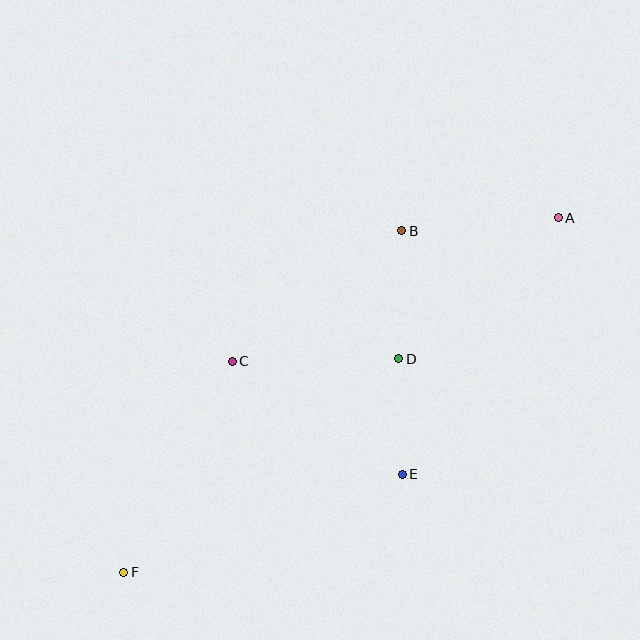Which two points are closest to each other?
Points D and E are closest to each other.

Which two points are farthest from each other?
Points A and F are farthest from each other.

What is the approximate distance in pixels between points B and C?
The distance between B and C is approximately 214 pixels.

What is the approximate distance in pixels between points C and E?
The distance between C and E is approximately 204 pixels.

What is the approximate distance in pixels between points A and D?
The distance between A and D is approximately 213 pixels.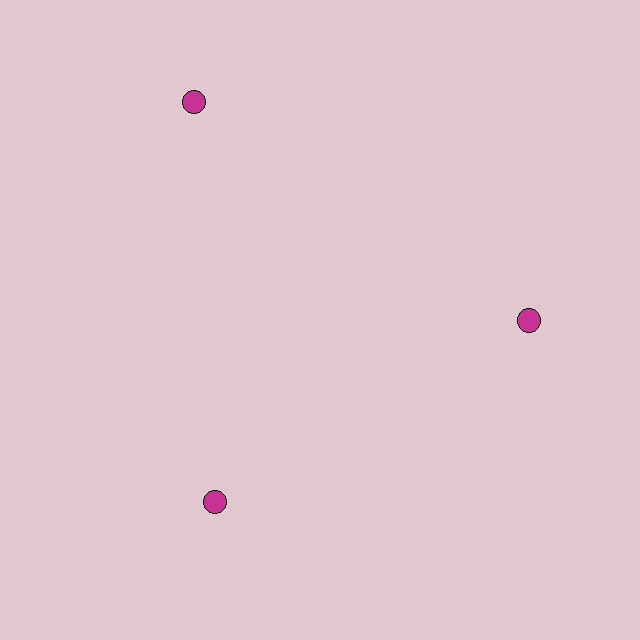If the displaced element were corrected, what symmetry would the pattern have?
It would have 3-fold rotational symmetry — the pattern would map onto itself every 120 degrees.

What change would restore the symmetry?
The symmetry would be restored by moving it inward, back onto the ring so that all 3 circles sit at equal angles and equal distance from the center.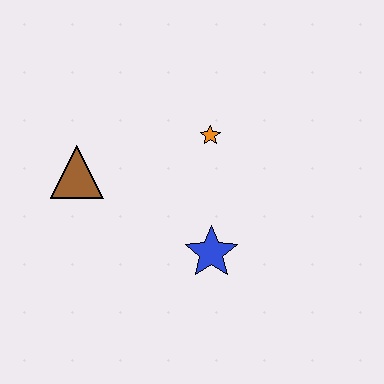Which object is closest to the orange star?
The blue star is closest to the orange star.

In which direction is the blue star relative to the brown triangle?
The blue star is to the right of the brown triangle.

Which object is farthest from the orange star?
The brown triangle is farthest from the orange star.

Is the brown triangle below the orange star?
Yes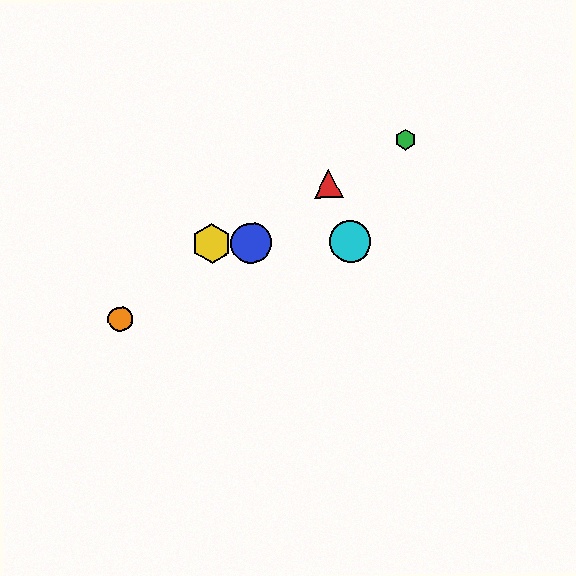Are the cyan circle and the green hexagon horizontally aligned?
No, the cyan circle is at y≈242 and the green hexagon is at y≈140.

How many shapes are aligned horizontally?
4 shapes (the blue circle, the yellow hexagon, the purple triangle, the cyan circle) are aligned horizontally.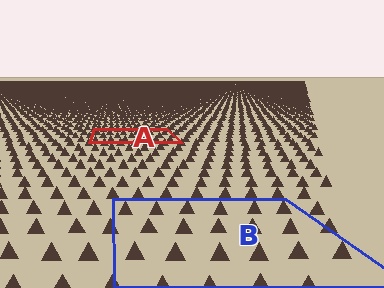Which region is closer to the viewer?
Region B is closer. The texture elements there are larger and more spread out.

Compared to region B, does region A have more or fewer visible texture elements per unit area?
Region A has more texture elements per unit area — they are packed more densely because it is farther away.